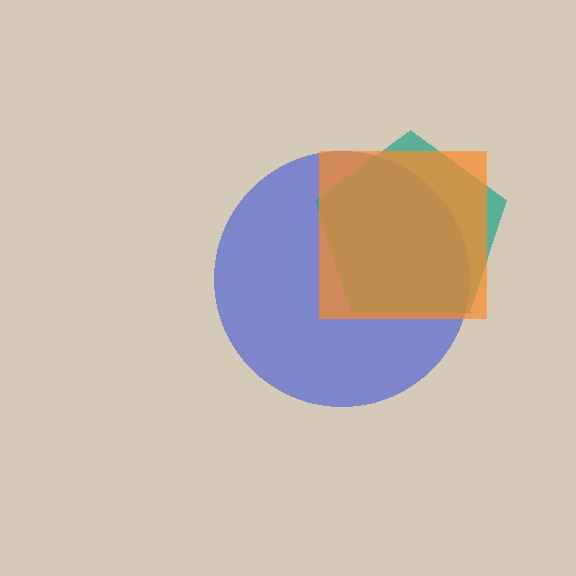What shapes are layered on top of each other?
The layered shapes are: a blue circle, a teal pentagon, an orange square.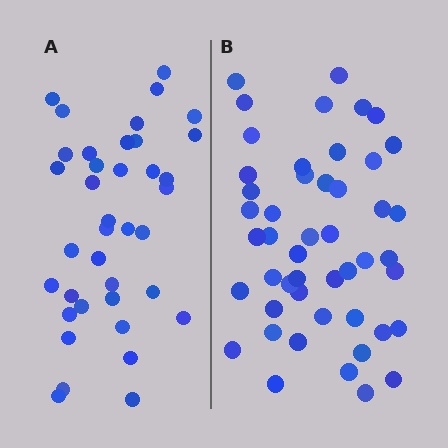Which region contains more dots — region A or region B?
Region B (the right region) has more dots.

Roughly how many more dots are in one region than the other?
Region B has roughly 10 or so more dots than region A.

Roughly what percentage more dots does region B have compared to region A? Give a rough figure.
About 25% more.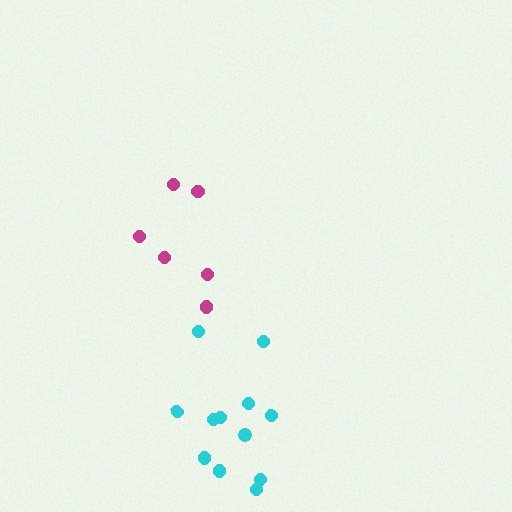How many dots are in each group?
Group 1: 6 dots, Group 2: 12 dots (18 total).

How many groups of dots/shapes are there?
There are 2 groups.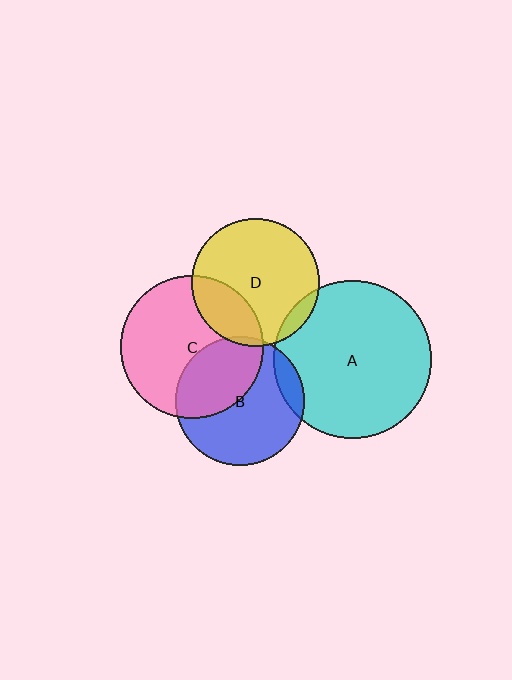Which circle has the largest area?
Circle A (cyan).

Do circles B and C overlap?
Yes.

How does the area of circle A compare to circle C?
Approximately 1.2 times.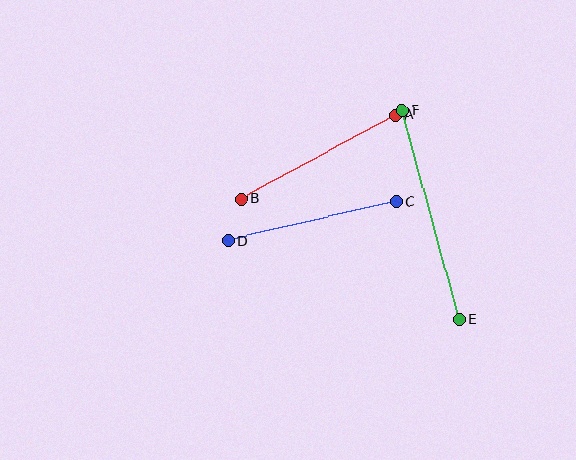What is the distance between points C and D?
The distance is approximately 172 pixels.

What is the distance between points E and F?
The distance is approximately 217 pixels.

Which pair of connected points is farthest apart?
Points E and F are farthest apart.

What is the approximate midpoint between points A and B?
The midpoint is at approximately (318, 157) pixels.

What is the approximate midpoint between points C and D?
The midpoint is at approximately (312, 221) pixels.